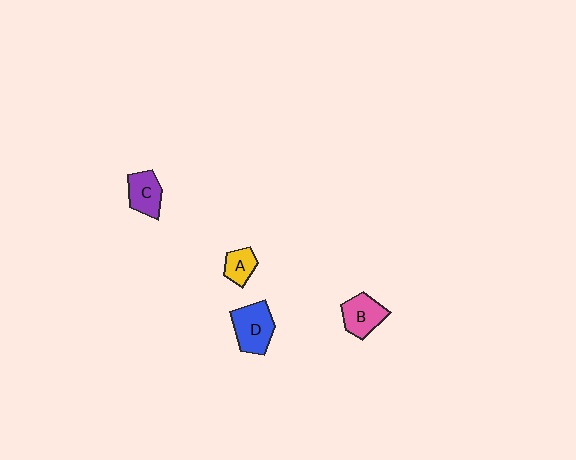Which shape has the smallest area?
Shape A (yellow).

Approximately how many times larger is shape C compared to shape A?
Approximately 1.4 times.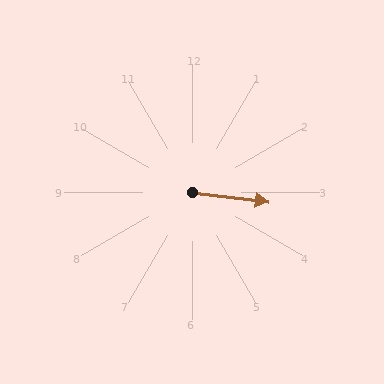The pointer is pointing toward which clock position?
Roughly 3 o'clock.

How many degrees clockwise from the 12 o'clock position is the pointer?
Approximately 97 degrees.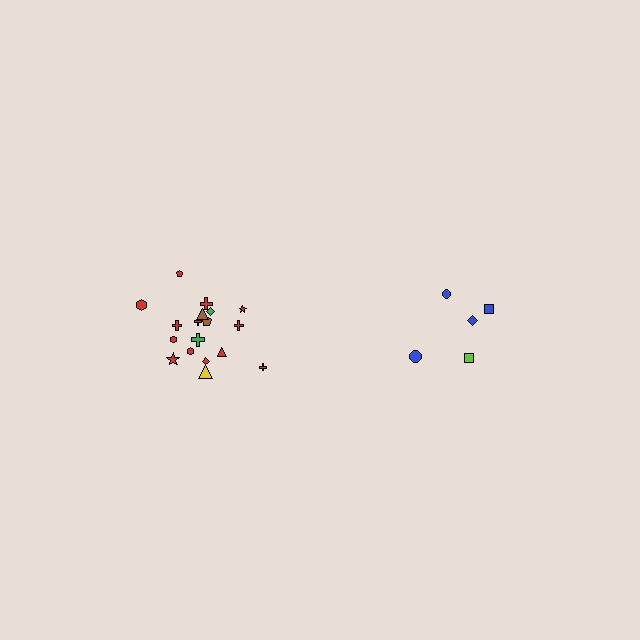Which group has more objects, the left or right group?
The left group.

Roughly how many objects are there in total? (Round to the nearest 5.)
Roughly 25 objects in total.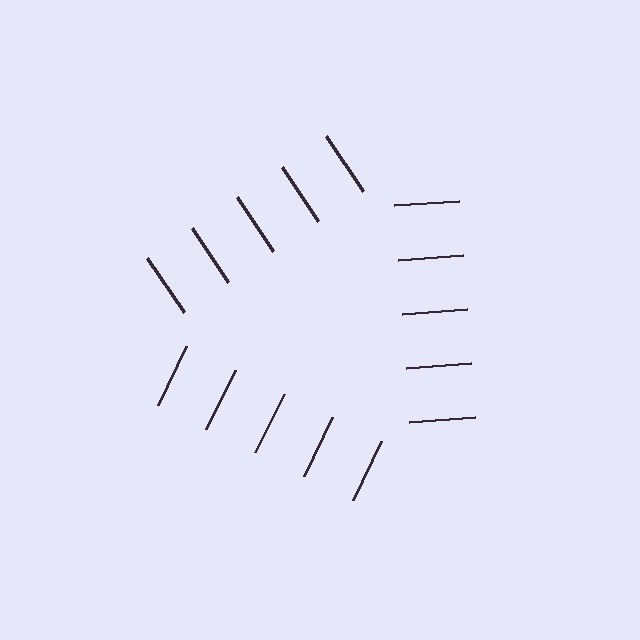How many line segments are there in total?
15 — 5 along each of the 3 edges.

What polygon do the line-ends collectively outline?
An illusory triangle — the line segments terminate on its edges but no continuous stroke is drawn.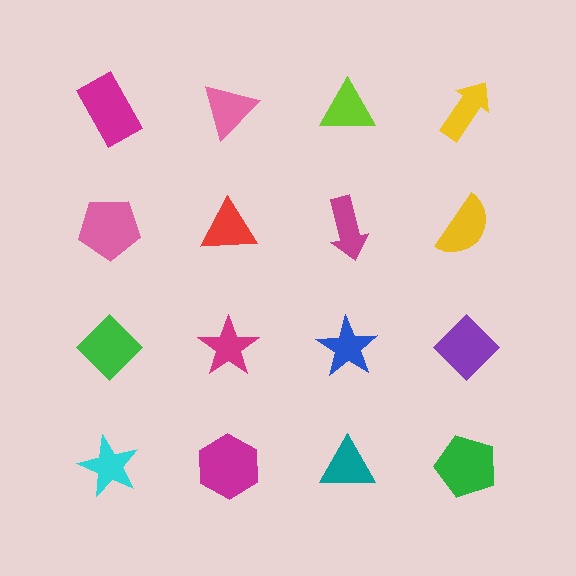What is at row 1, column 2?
A pink triangle.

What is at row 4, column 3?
A teal triangle.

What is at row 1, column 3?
A lime triangle.